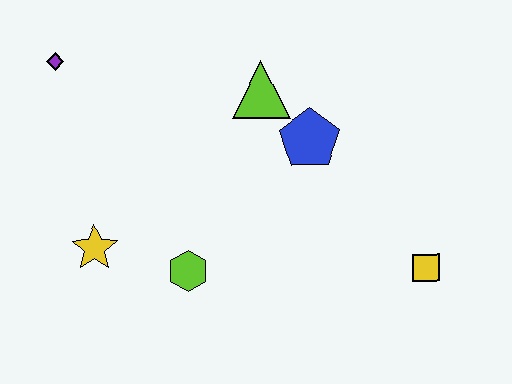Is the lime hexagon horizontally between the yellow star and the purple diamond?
No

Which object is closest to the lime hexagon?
The yellow star is closest to the lime hexagon.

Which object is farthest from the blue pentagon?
The purple diamond is farthest from the blue pentagon.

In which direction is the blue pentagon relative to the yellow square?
The blue pentagon is above the yellow square.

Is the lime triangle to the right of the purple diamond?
Yes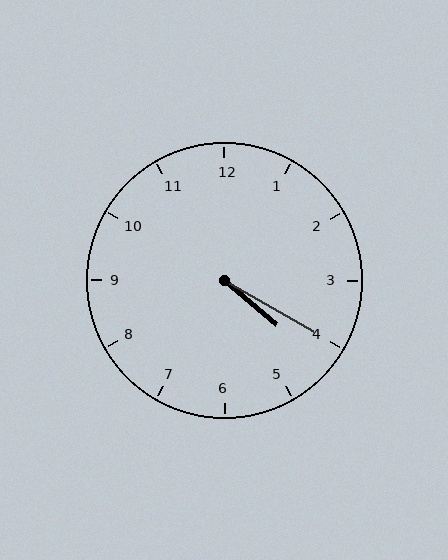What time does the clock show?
4:20.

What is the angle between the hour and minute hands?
Approximately 10 degrees.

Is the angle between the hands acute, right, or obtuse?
It is acute.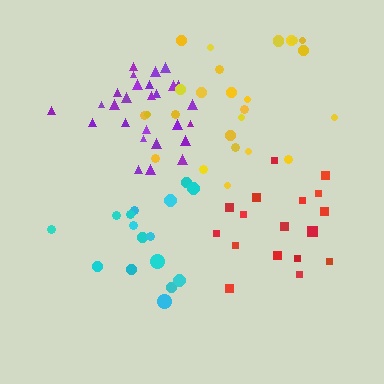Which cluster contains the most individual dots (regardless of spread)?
Purple (27).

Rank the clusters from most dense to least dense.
purple, cyan, red, yellow.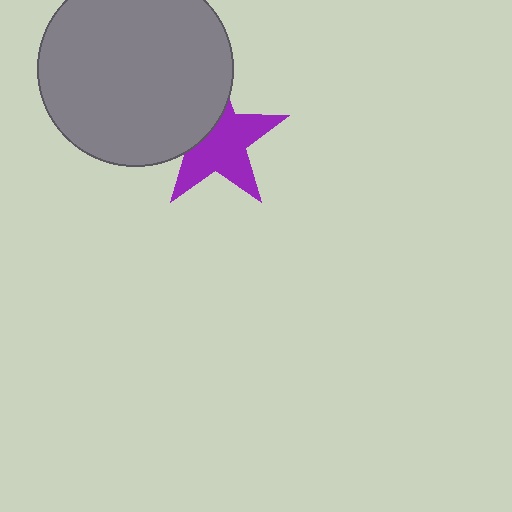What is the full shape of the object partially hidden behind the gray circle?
The partially hidden object is a purple star.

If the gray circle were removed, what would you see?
You would see the complete purple star.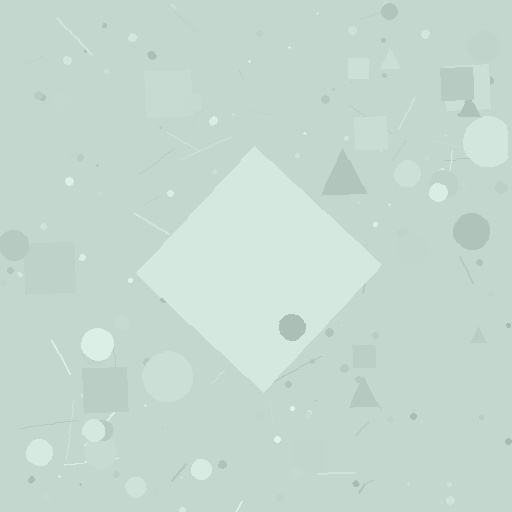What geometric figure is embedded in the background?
A diamond is embedded in the background.